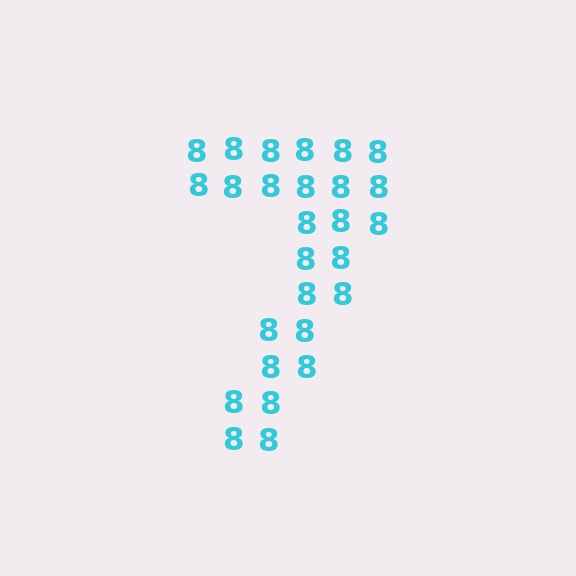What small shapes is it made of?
It is made of small digit 8's.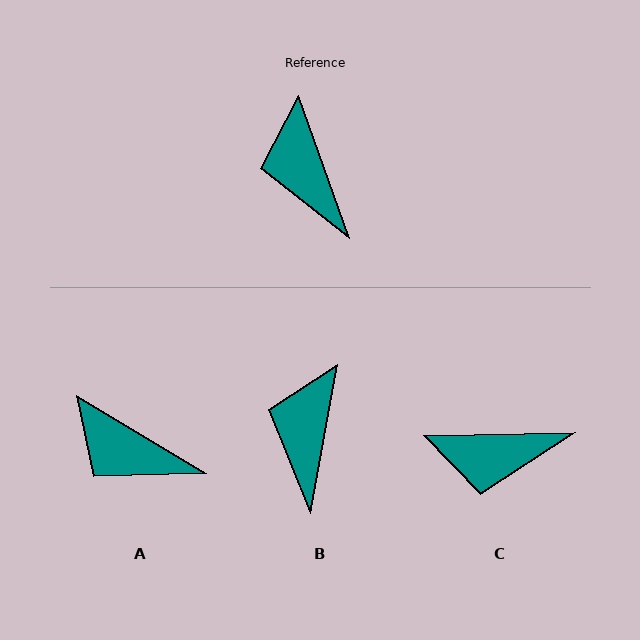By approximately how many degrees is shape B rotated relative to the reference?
Approximately 30 degrees clockwise.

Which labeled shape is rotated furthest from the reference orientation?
C, about 72 degrees away.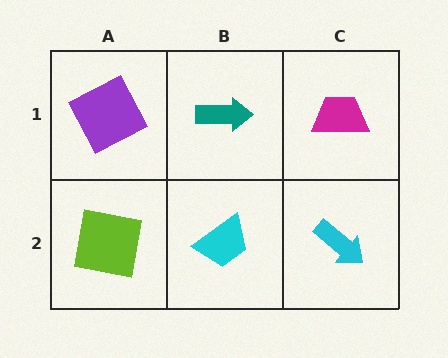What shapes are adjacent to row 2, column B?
A teal arrow (row 1, column B), a lime square (row 2, column A), a cyan arrow (row 2, column C).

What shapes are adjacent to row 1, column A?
A lime square (row 2, column A), a teal arrow (row 1, column B).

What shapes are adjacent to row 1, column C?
A cyan arrow (row 2, column C), a teal arrow (row 1, column B).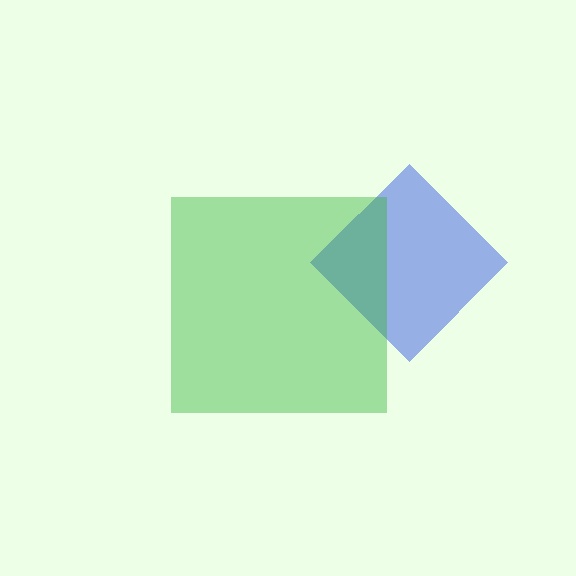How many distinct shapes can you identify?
There are 2 distinct shapes: a blue diamond, a green square.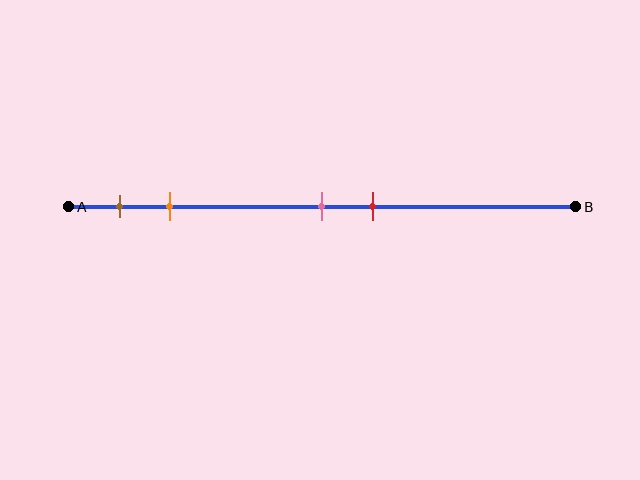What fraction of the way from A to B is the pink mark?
The pink mark is approximately 50% (0.5) of the way from A to B.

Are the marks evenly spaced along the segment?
No, the marks are not evenly spaced.